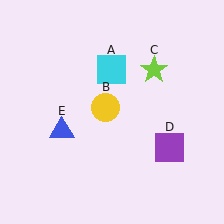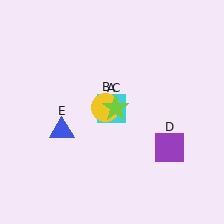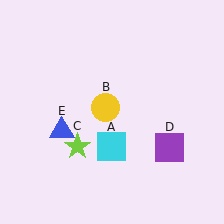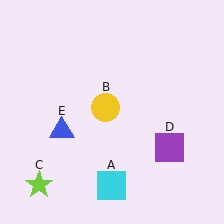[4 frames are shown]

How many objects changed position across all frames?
2 objects changed position: cyan square (object A), lime star (object C).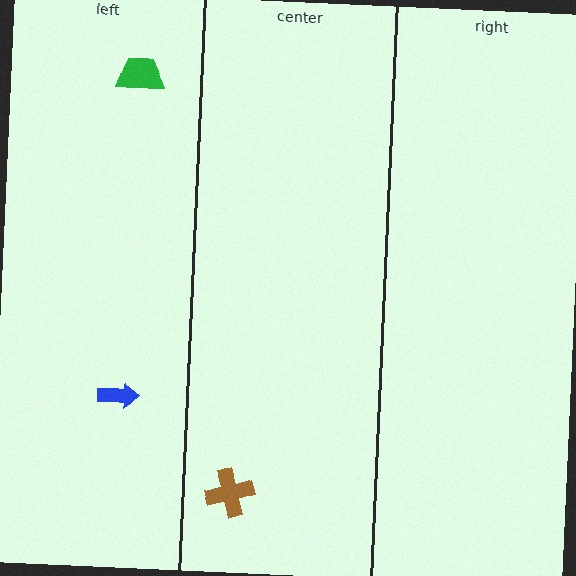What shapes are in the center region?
The brown cross.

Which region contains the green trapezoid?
The left region.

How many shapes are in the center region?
1.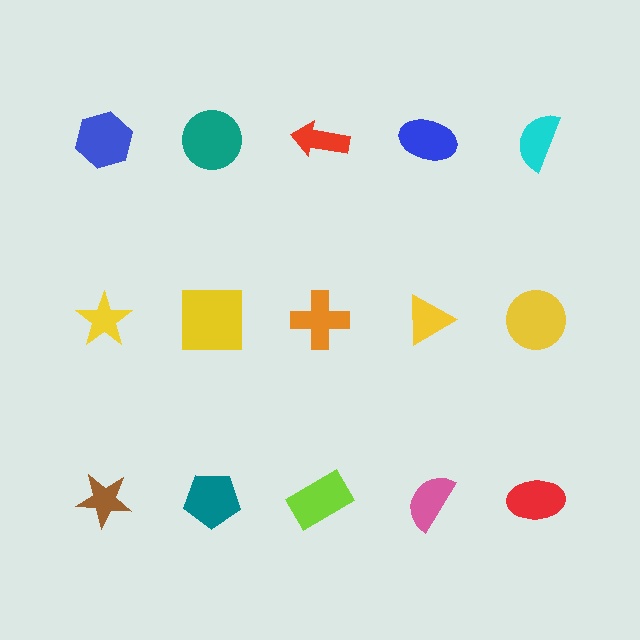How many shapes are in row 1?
5 shapes.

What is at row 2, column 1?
A yellow star.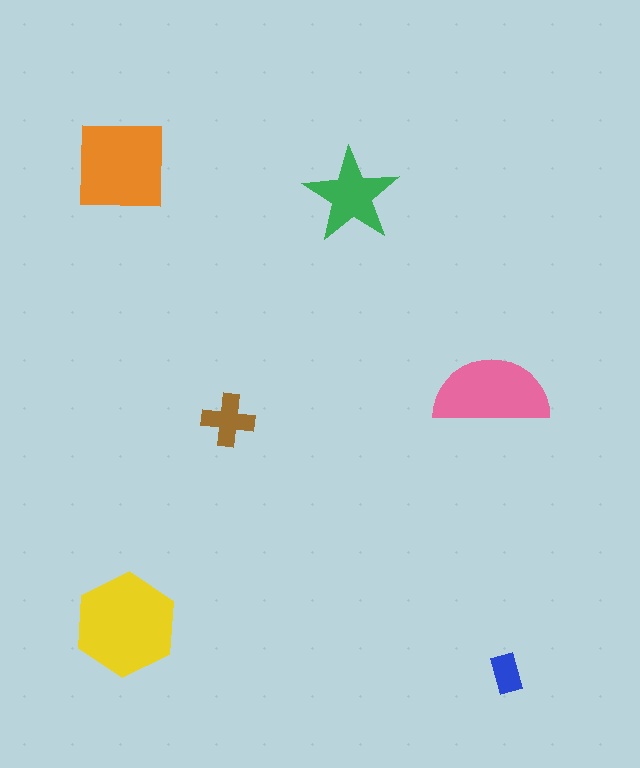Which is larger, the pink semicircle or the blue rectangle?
The pink semicircle.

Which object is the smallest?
The blue rectangle.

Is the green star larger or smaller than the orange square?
Smaller.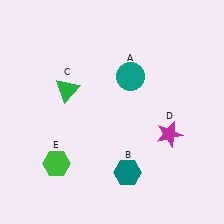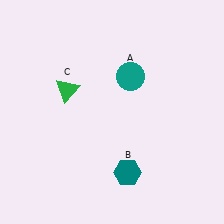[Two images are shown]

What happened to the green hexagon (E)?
The green hexagon (E) was removed in Image 2. It was in the bottom-left area of Image 1.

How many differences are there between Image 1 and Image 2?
There are 2 differences between the two images.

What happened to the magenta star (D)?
The magenta star (D) was removed in Image 2. It was in the bottom-right area of Image 1.